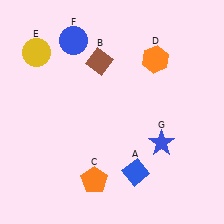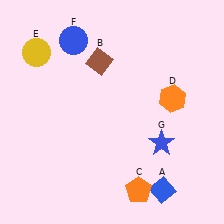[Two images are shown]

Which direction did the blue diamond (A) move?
The blue diamond (A) moved right.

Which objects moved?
The objects that moved are: the blue diamond (A), the orange pentagon (C), the orange hexagon (D).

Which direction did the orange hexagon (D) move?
The orange hexagon (D) moved down.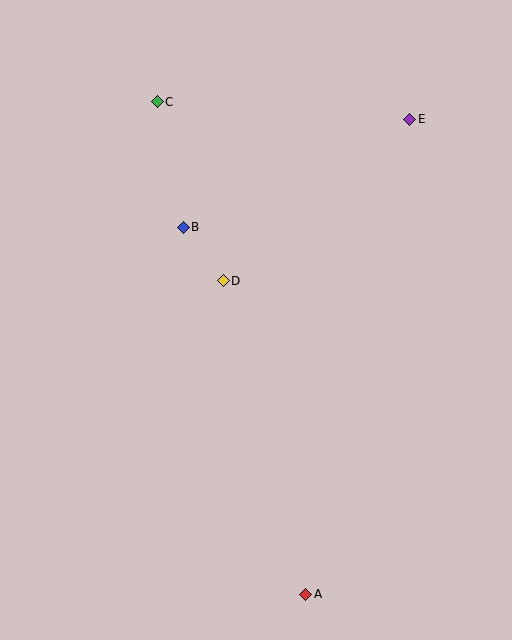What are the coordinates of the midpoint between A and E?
The midpoint between A and E is at (358, 357).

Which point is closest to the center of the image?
Point D at (223, 281) is closest to the center.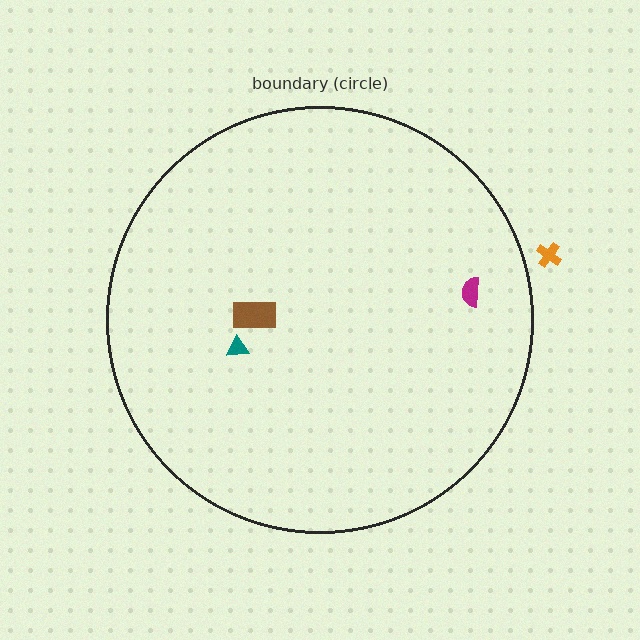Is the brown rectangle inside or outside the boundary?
Inside.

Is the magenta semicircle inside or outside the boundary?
Inside.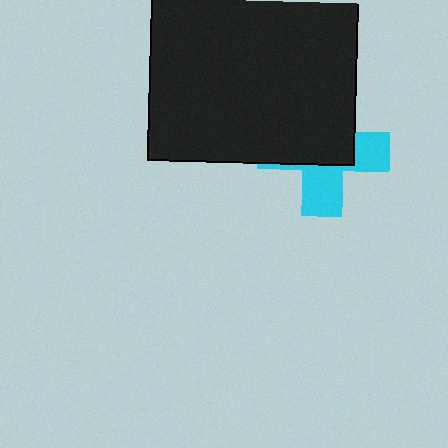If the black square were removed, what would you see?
You would see the complete cyan cross.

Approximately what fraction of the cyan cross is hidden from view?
Roughly 60% of the cyan cross is hidden behind the black square.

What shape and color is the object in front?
The object in front is a black square.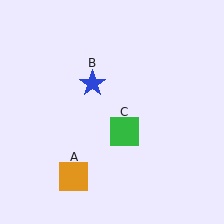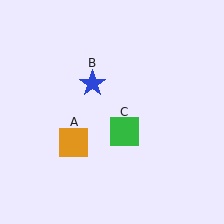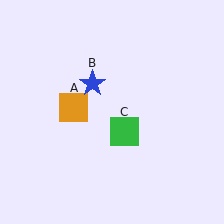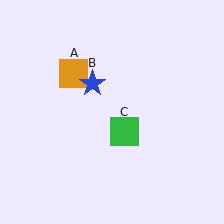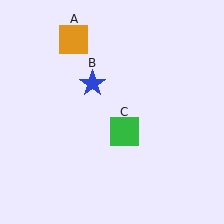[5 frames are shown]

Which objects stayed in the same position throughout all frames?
Blue star (object B) and green square (object C) remained stationary.